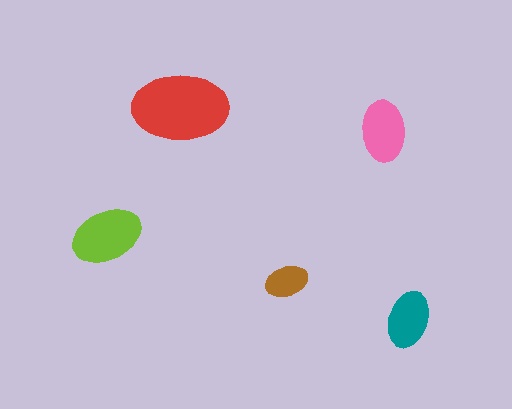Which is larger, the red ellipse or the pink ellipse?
The red one.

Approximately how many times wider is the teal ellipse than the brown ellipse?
About 1.5 times wider.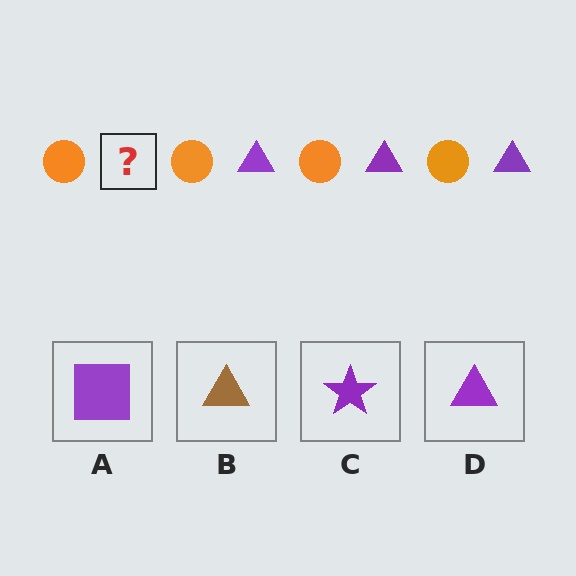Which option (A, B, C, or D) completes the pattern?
D.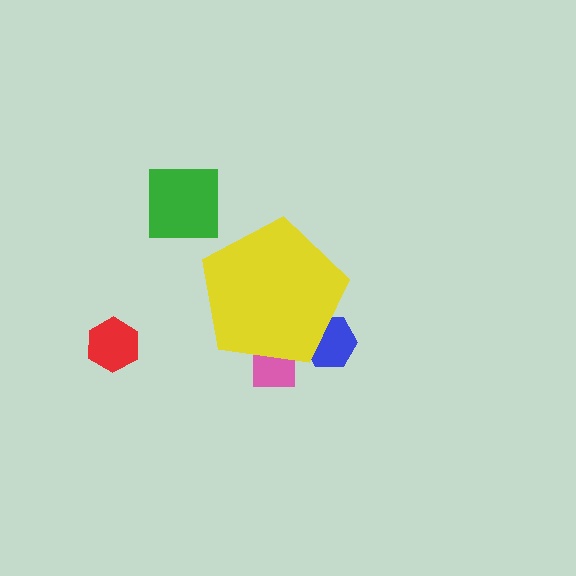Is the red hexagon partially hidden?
No, the red hexagon is fully visible.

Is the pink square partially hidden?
Yes, the pink square is partially hidden behind the yellow pentagon.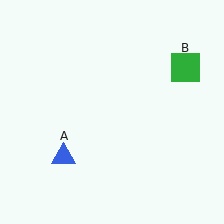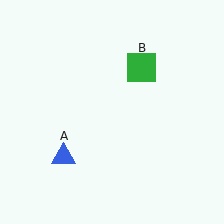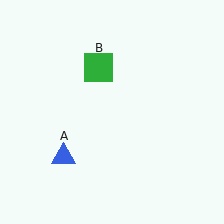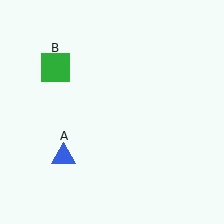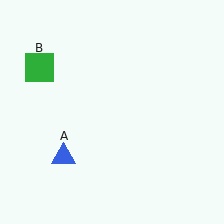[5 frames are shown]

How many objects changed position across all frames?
1 object changed position: green square (object B).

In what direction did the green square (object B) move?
The green square (object B) moved left.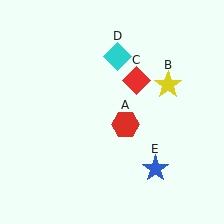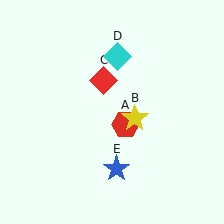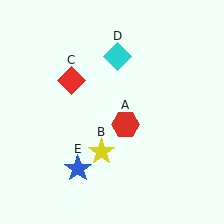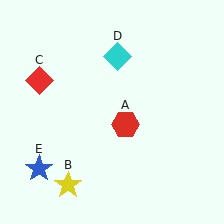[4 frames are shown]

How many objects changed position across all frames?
3 objects changed position: yellow star (object B), red diamond (object C), blue star (object E).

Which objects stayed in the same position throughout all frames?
Red hexagon (object A) and cyan diamond (object D) remained stationary.